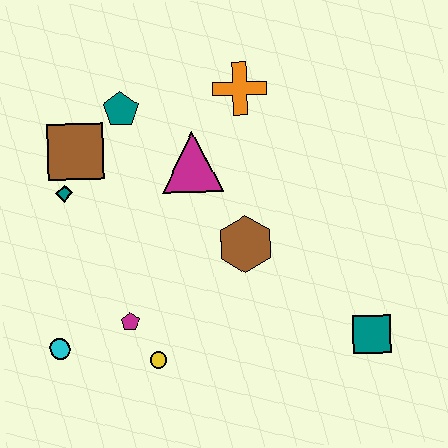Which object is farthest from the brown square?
The teal square is farthest from the brown square.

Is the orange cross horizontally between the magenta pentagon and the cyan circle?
No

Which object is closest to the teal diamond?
The brown square is closest to the teal diamond.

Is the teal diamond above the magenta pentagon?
Yes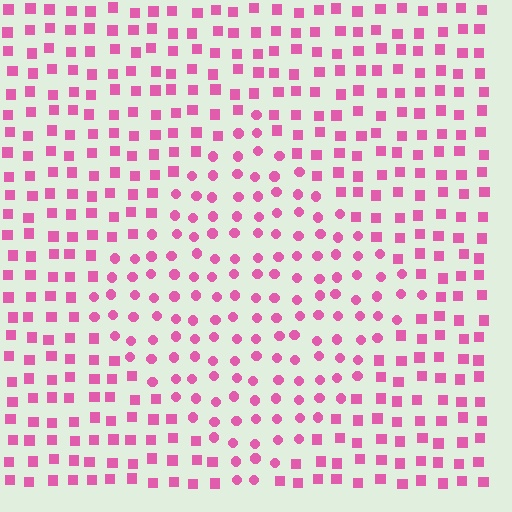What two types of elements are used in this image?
The image uses circles inside the diamond region and squares outside it.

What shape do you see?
I see a diamond.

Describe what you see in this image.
The image is filled with small pink elements arranged in a uniform grid. A diamond-shaped region contains circles, while the surrounding area contains squares. The boundary is defined purely by the change in element shape.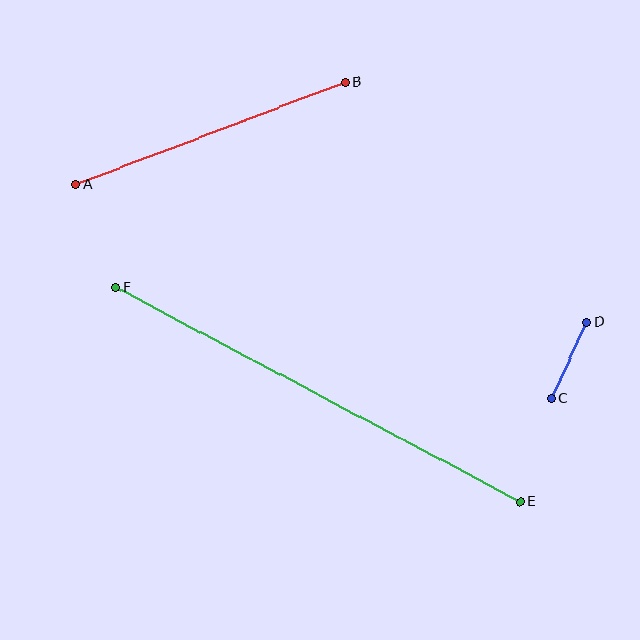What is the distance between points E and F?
The distance is approximately 458 pixels.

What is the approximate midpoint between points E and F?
The midpoint is at approximately (318, 395) pixels.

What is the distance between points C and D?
The distance is approximately 84 pixels.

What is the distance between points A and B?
The distance is approximately 288 pixels.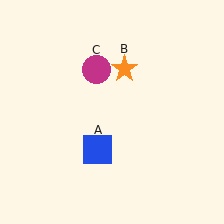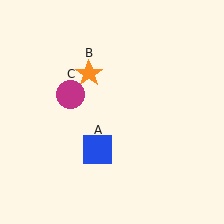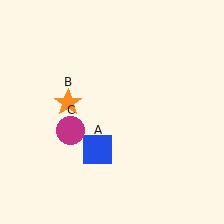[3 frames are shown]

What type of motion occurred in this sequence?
The orange star (object B), magenta circle (object C) rotated counterclockwise around the center of the scene.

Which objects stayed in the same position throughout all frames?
Blue square (object A) remained stationary.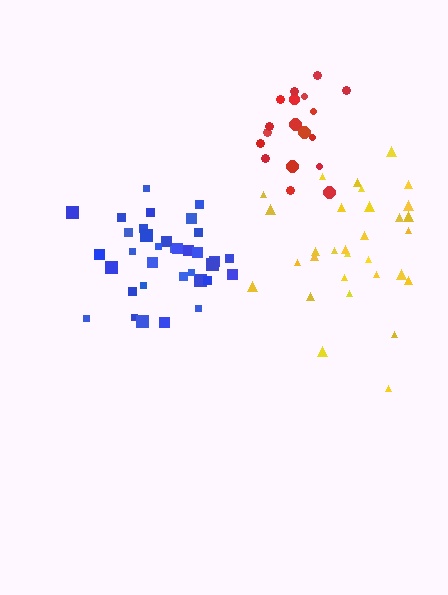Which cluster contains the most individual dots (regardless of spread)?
Blue (35).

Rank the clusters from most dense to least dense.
blue, red, yellow.